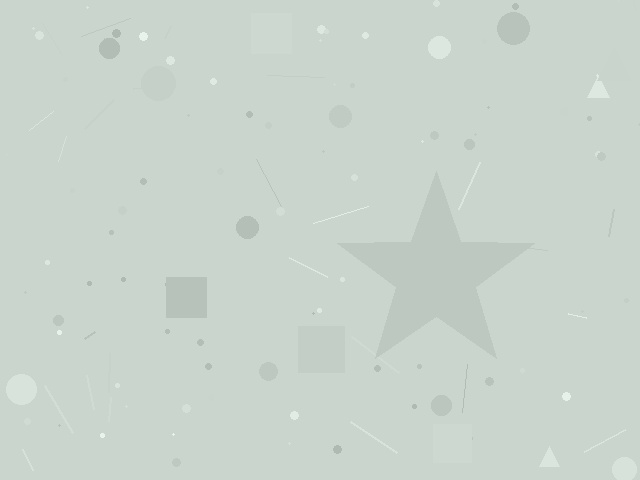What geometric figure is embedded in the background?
A star is embedded in the background.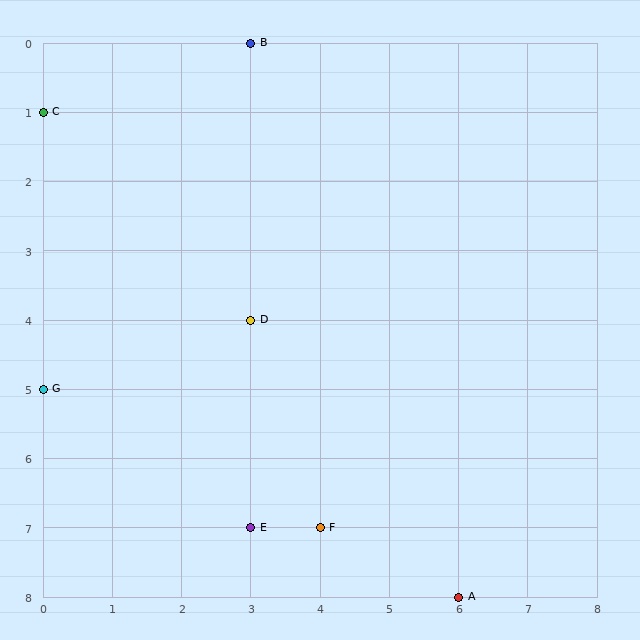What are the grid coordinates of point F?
Point F is at grid coordinates (4, 7).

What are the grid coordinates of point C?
Point C is at grid coordinates (0, 1).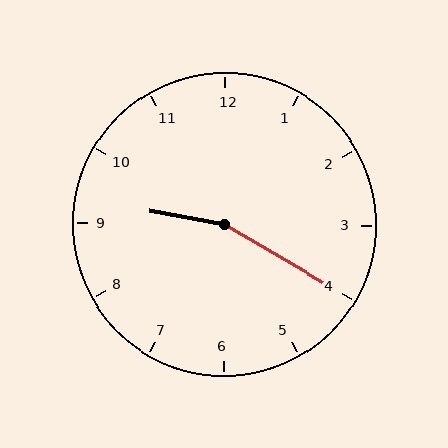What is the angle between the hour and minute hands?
Approximately 160 degrees.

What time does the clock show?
9:20.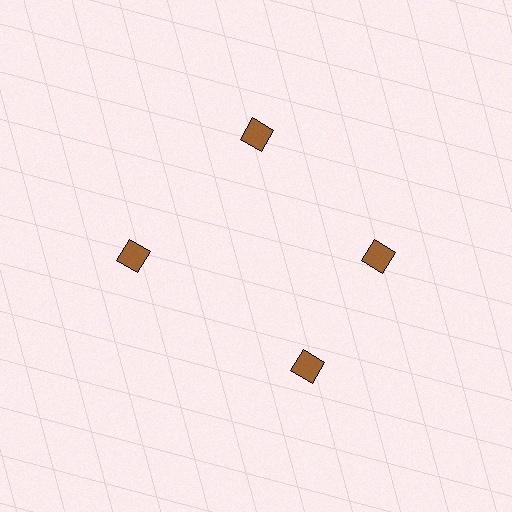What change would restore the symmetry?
The symmetry would be restored by rotating it back into even spacing with its neighbors so that all 4 diamonds sit at equal angles and equal distance from the center.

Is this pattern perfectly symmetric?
No. The 4 brown diamonds are arranged in a ring, but one element near the 6 o'clock position is rotated out of alignment along the ring, breaking the 4-fold rotational symmetry.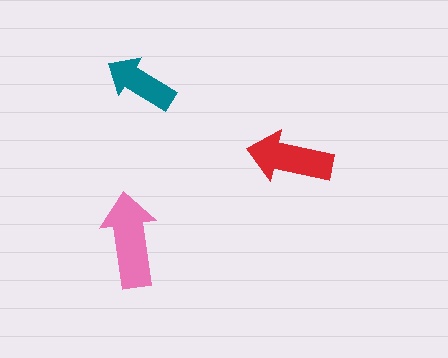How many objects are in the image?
There are 3 objects in the image.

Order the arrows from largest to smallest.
the pink one, the red one, the teal one.